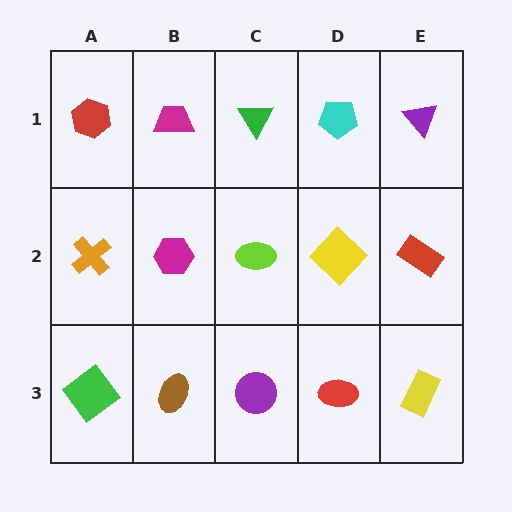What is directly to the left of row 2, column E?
A yellow diamond.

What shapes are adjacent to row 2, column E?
A purple triangle (row 1, column E), a yellow rectangle (row 3, column E), a yellow diamond (row 2, column D).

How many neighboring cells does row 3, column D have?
3.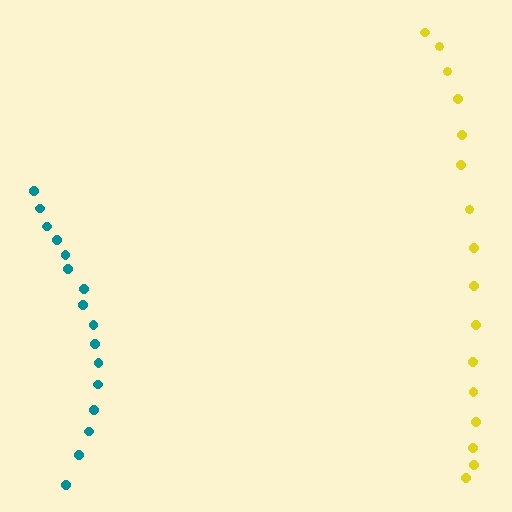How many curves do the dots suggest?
There are 2 distinct paths.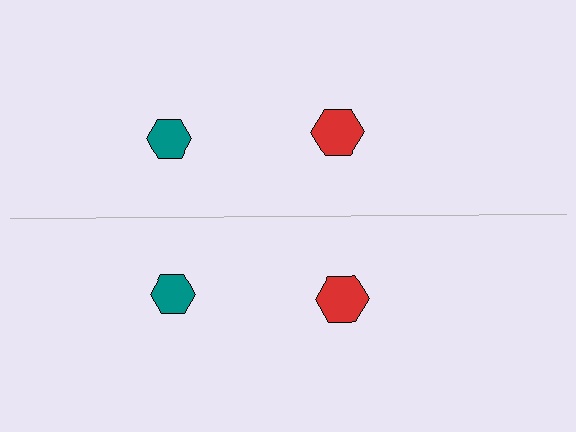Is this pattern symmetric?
Yes, this pattern has bilateral (reflection) symmetry.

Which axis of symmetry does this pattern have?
The pattern has a horizontal axis of symmetry running through the center of the image.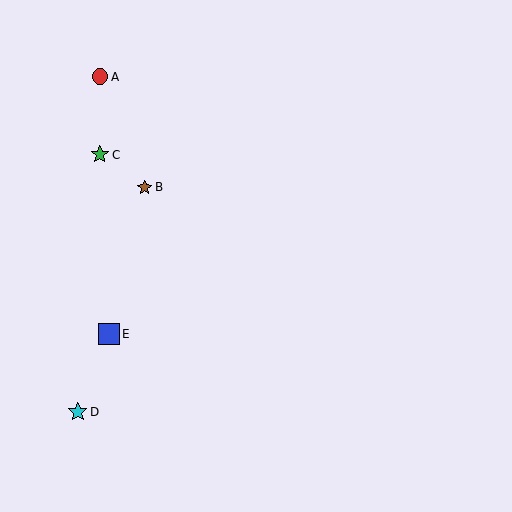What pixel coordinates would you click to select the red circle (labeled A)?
Click at (100, 77) to select the red circle A.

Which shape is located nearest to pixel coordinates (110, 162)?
The green star (labeled C) at (100, 155) is nearest to that location.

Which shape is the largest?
The blue square (labeled E) is the largest.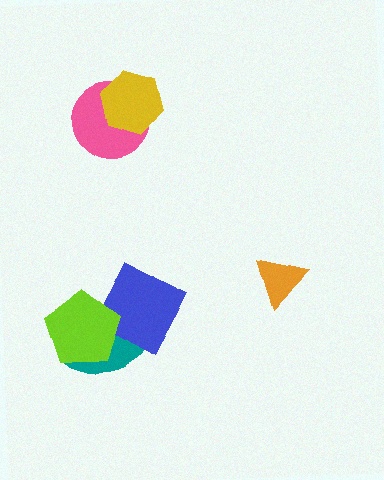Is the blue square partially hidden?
Yes, it is partially covered by another shape.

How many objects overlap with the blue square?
2 objects overlap with the blue square.